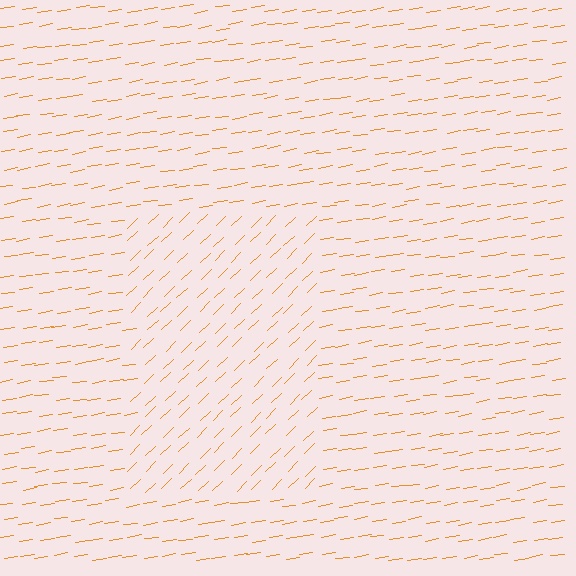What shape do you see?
I see a rectangle.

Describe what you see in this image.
The image is filled with small orange line segments. A rectangle region in the image has lines oriented differently from the surrounding lines, creating a visible texture boundary.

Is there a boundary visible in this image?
Yes, there is a texture boundary formed by a change in line orientation.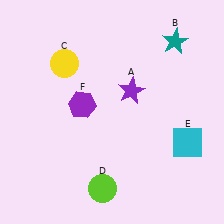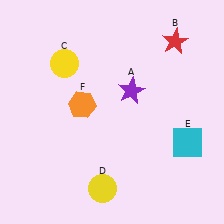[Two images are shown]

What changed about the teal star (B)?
In Image 1, B is teal. In Image 2, it changed to red.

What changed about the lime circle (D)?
In Image 1, D is lime. In Image 2, it changed to yellow.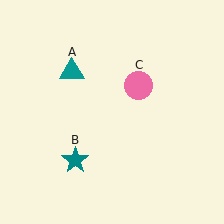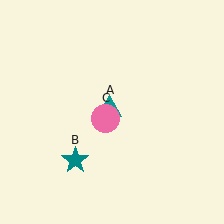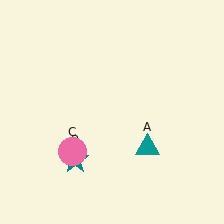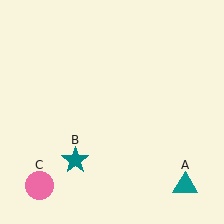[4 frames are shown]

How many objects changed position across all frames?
2 objects changed position: teal triangle (object A), pink circle (object C).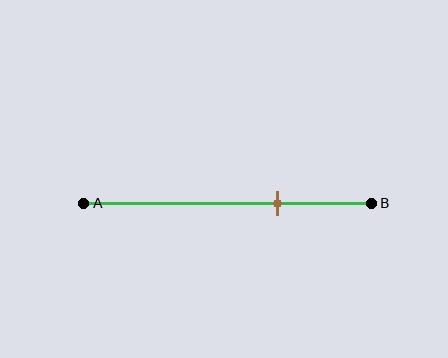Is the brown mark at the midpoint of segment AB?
No, the mark is at about 65% from A, not at the 50% midpoint.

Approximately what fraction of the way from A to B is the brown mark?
The brown mark is approximately 65% of the way from A to B.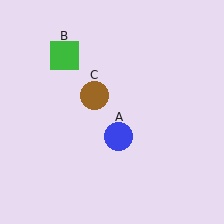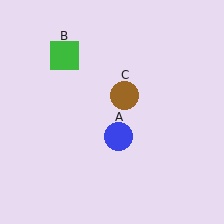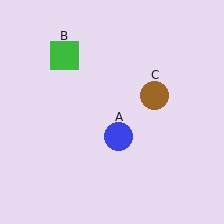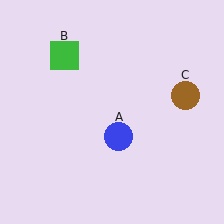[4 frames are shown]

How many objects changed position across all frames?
1 object changed position: brown circle (object C).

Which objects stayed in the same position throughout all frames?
Blue circle (object A) and green square (object B) remained stationary.